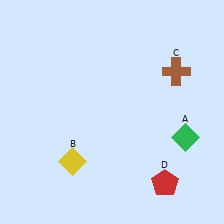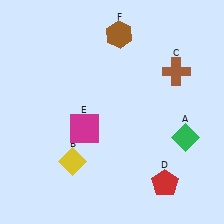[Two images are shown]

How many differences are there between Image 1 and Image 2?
There are 2 differences between the two images.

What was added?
A magenta square (E), a brown hexagon (F) were added in Image 2.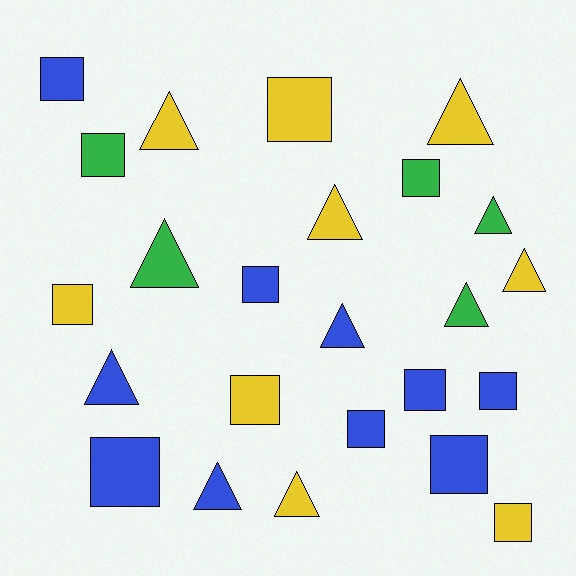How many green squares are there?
There are 2 green squares.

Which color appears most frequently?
Blue, with 10 objects.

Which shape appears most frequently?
Square, with 13 objects.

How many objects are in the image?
There are 24 objects.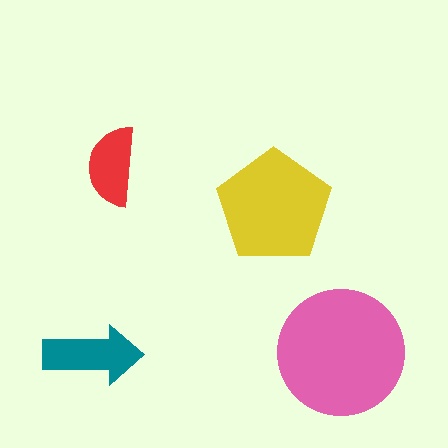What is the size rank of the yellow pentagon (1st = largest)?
2nd.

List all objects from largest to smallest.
The pink circle, the yellow pentagon, the teal arrow, the red semicircle.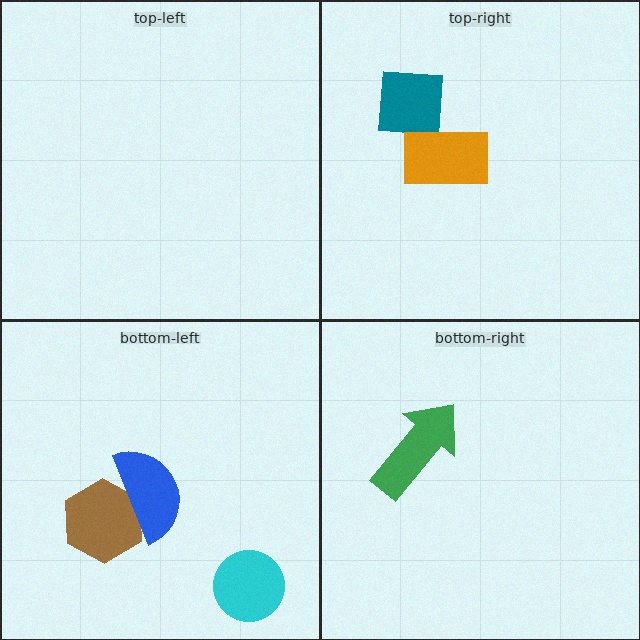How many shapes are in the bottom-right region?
1.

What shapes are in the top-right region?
The teal square, the orange rectangle.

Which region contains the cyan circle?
The bottom-left region.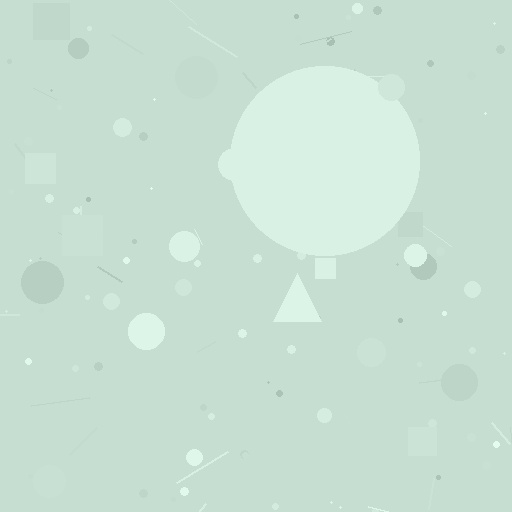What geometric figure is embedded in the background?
A circle is embedded in the background.